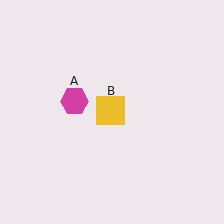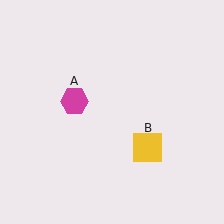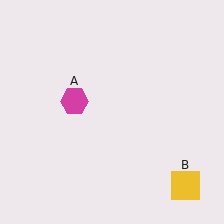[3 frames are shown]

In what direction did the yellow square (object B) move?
The yellow square (object B) moved down and to the right.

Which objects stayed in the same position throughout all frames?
Magenta hexagon (object A) remained stationary.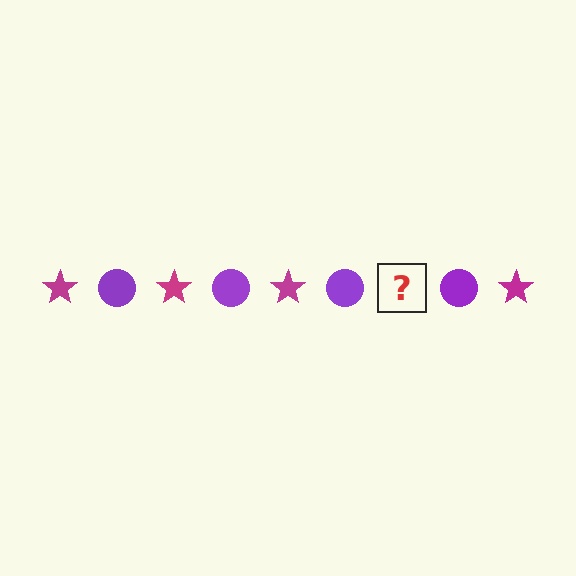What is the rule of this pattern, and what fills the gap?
The rule is that the pattern alternates between magenta star and purple circle. The gap should be filled with a magenta star.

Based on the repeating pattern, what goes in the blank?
The blank should be a magenta star.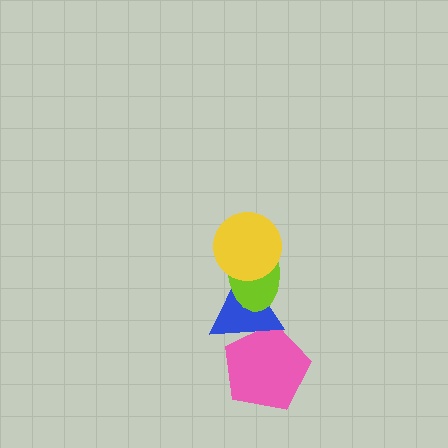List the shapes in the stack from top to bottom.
From top to bottom: the yellow circle, the lime ellipse, the blue triangle, the pink pentagon.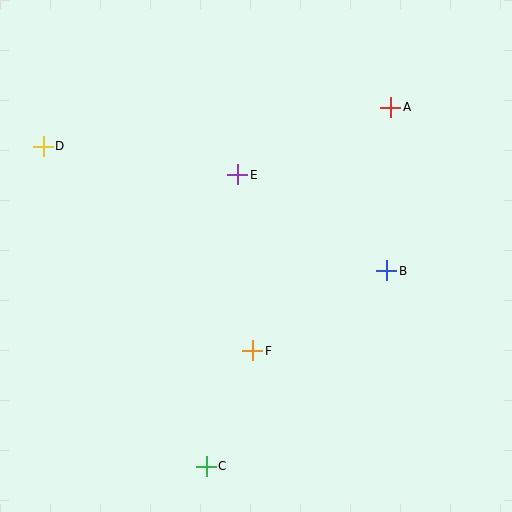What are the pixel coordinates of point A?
Point A is at (391, 107).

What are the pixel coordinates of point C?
Point C is at (206, 466).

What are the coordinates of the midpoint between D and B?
The midpoint between D and B is at (215, 209).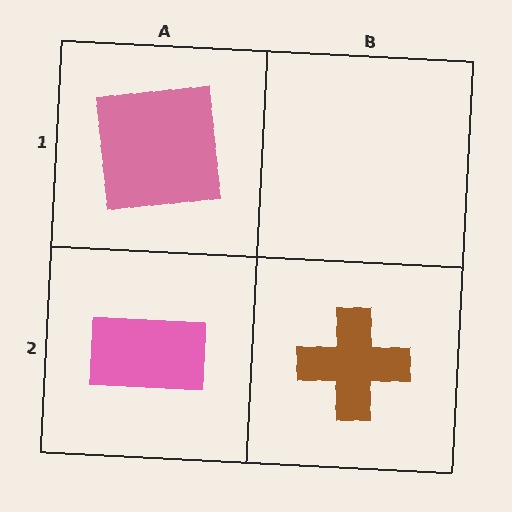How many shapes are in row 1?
1 shape.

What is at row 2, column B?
A brown cross.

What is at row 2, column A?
A pink rectangle.